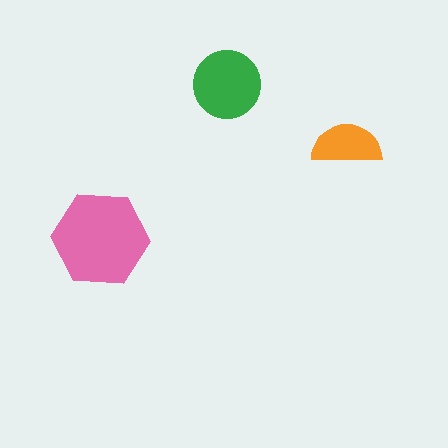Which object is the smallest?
The orange semicircle.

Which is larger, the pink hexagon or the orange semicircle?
The pink hexagon.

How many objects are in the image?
There are 3 objects in the image.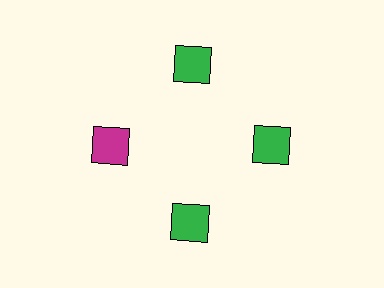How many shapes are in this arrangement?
There are 4 shapes arranged in a ring pattern.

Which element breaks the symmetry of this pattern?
The magenta square at roughly the 9 o'clock position breaks the symmetry. All other shapes are green squares.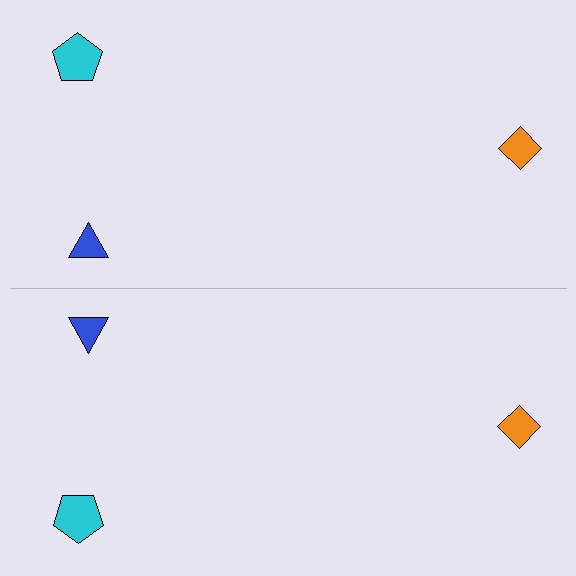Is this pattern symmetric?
Yes, this pattern has bilateral (reflection) symmetry.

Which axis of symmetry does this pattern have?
The pattern has a horizontal axis of symmetry running through the center of the image.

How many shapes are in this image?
There are 6 shapes in this image.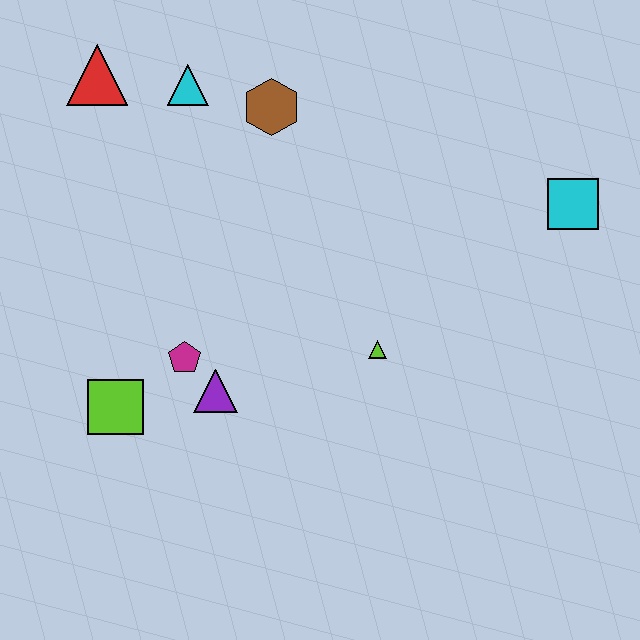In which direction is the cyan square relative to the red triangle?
The cyan square is to the right of the red triangle.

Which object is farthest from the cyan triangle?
The cyan square is farthest from the cyan triangle.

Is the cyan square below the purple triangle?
No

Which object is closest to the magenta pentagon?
The purple triangle is closest to the magenta pentagon.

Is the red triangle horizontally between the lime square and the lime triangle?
No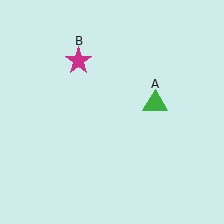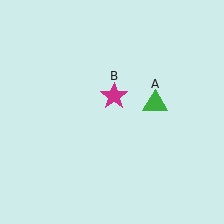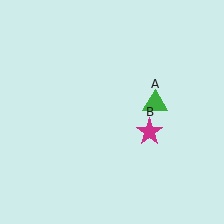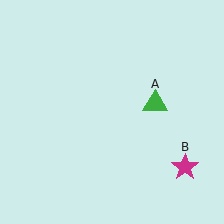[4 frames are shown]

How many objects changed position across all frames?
1 object changed position: magenta star (object B).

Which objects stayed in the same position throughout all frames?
Green triangle (object A) remained stationary.